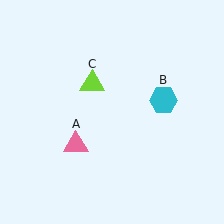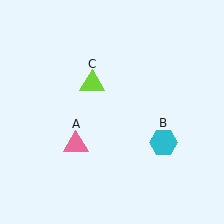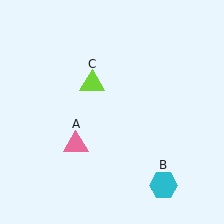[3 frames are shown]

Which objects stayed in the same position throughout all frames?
Pink triangle (object A) and lime triangle (object C) remained stationary.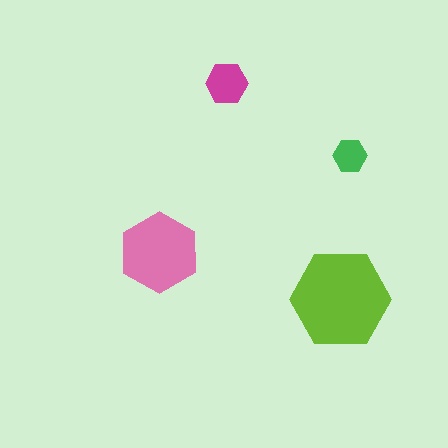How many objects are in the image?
There are 4 objects in the image.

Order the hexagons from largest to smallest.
the lime one, the pink one, the magenta one, the green one.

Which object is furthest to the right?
The green hexagon is rightmost.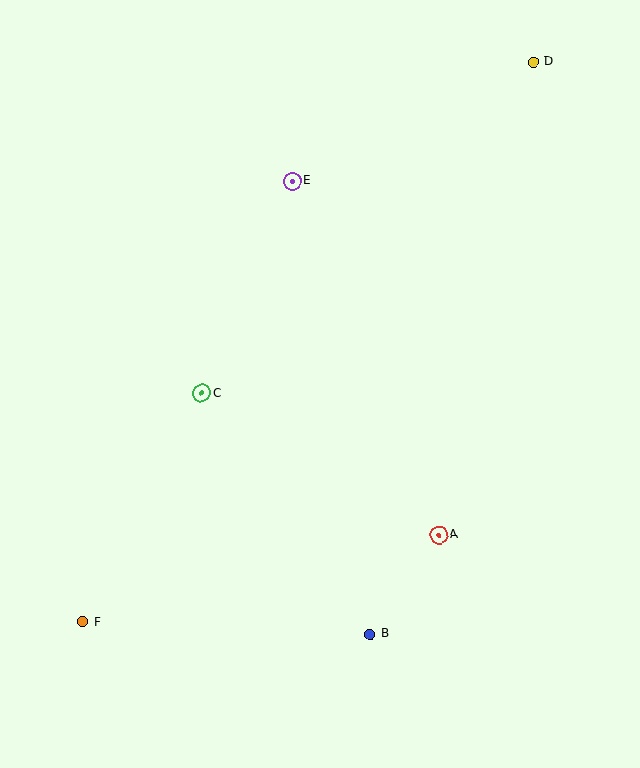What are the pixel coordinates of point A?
Point A is at (439, 535).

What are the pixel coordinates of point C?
Point C is at (202, 393).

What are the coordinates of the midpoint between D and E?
The midpoint between D and E is at (413, 121).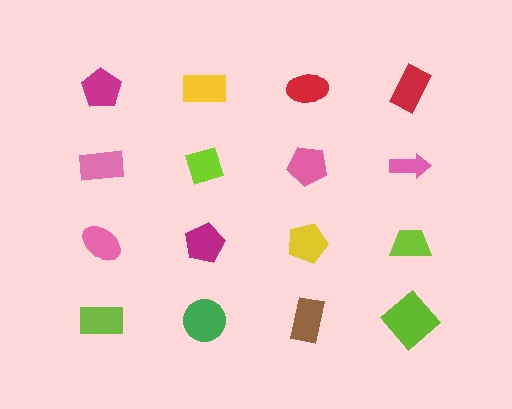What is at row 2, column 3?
A pink pentagon.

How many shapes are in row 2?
4 shapes.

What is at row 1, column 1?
A magenta pentagon.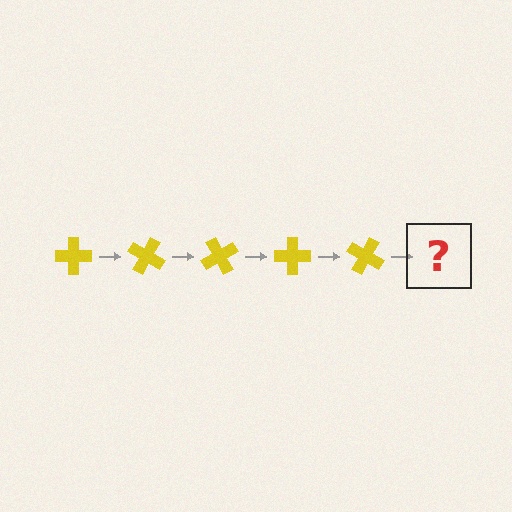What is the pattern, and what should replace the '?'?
The pattern is that the cross rotates 30 degrees each step. The '?' should be a yellow cross rotated 150 degrees.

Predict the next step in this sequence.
The next step is a yellow cross rotated 150 degrees.